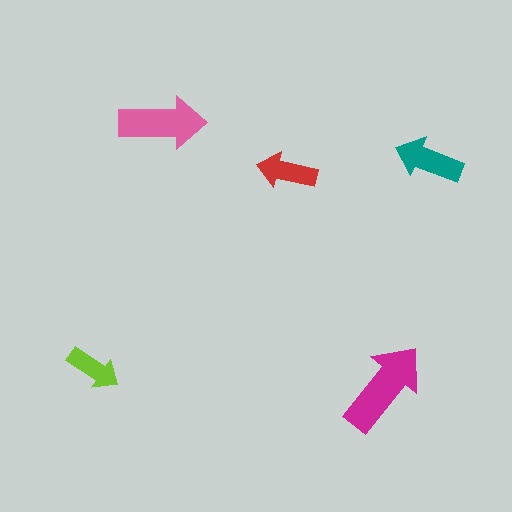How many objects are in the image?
There are 5 objects in the image.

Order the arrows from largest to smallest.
the magenta one, the pink one, the teal one, the red one, the lime one.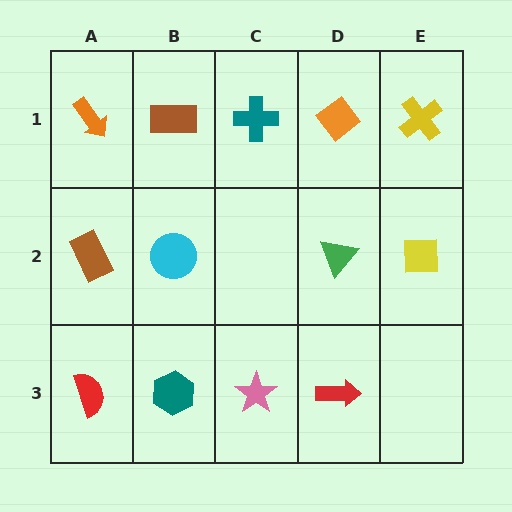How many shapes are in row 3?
4 shapes.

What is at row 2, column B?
A cyan circle.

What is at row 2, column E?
A yellow square.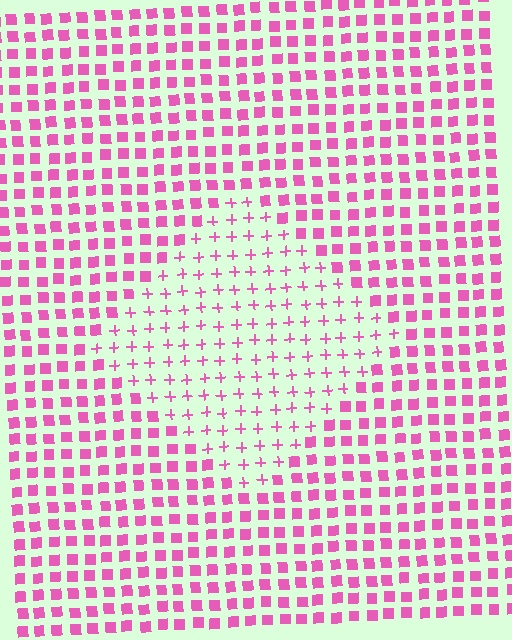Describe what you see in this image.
The image is filled with small pink elements arranged in a uniform grid. A diamond-shaped region contains plus signs, while the surrounding area contains squares. The boundary is defined purely by the change in element shape.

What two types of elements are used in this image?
The image uses plus signs inside the diamond region and squares outside it.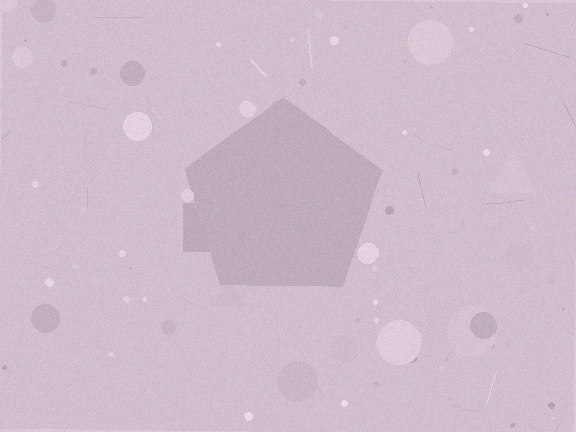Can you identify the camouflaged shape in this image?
The camouflaged shape is a pentagon.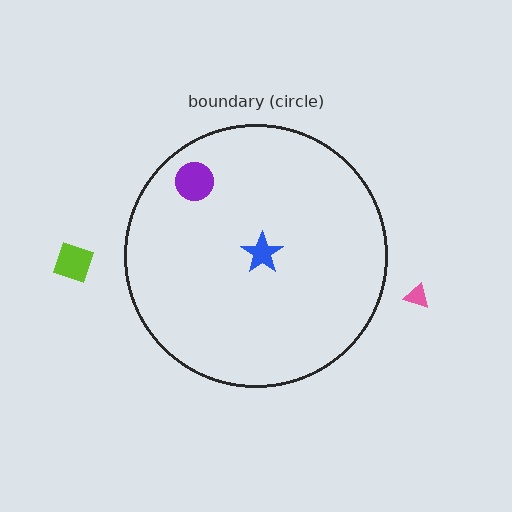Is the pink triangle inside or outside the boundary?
Outside.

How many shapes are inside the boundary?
2 inside, 2 outside.